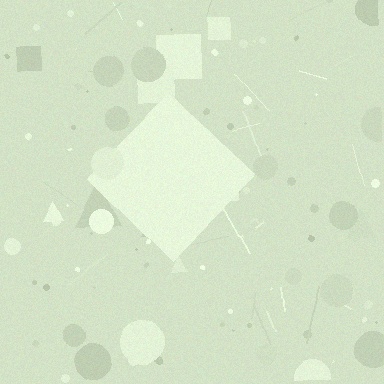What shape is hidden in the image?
A diamond is hidden in the image.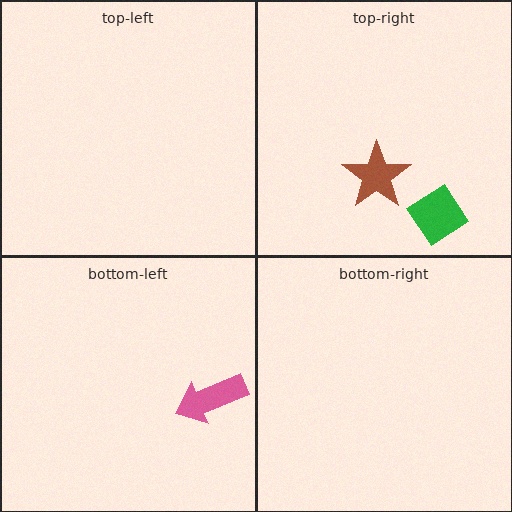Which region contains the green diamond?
The top-right region.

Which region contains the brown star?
The top-right region.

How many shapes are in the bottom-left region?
1.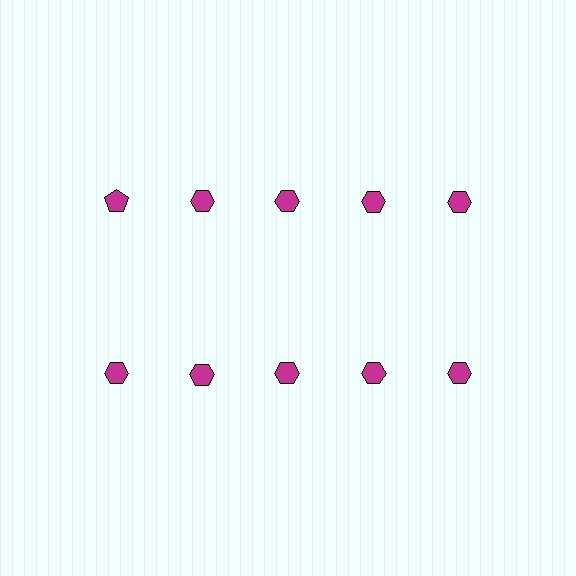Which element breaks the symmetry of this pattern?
The magenta pentagon in the top row, leftmost column breaks the symmetry. All other shapes are magenta hexagons.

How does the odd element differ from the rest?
It has a different shape: pentagon instead of hexagon.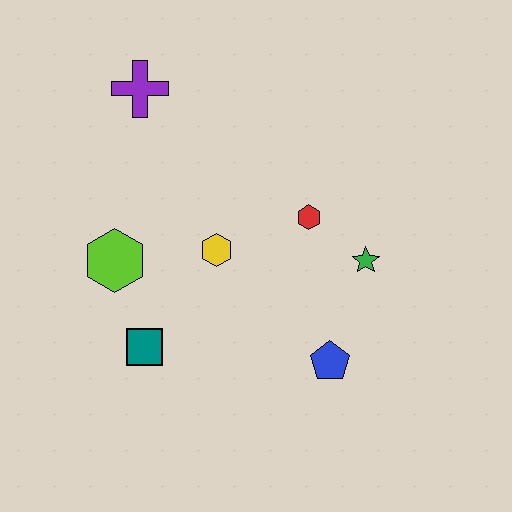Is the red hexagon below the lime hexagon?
No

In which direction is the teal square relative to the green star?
The teal square is to the left of the green star.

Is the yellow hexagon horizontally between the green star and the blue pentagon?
No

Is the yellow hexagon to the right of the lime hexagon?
Yes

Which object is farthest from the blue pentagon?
The purple cross is farthest from the blue pentagon.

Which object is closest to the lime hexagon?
The teal square is closest to the lime hexagon.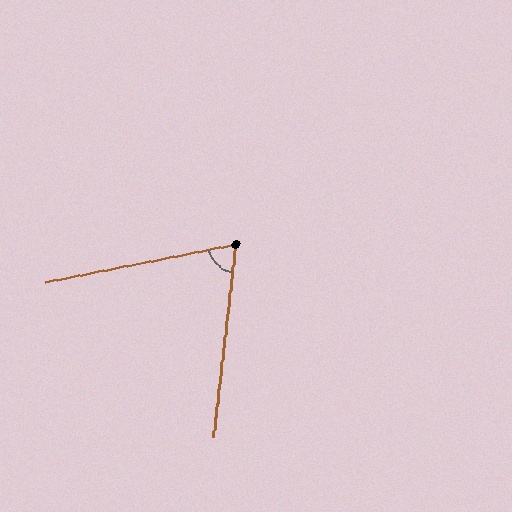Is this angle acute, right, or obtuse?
It is acute.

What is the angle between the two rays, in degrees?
Approximately 72 degrees.